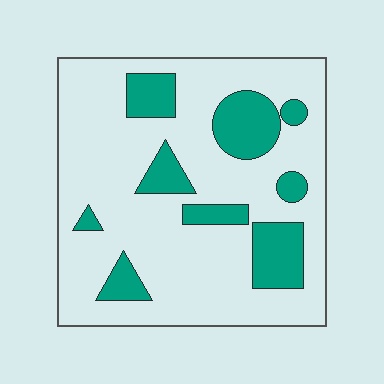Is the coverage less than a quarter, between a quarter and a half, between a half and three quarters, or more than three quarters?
Less than a quarter.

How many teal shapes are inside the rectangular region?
9.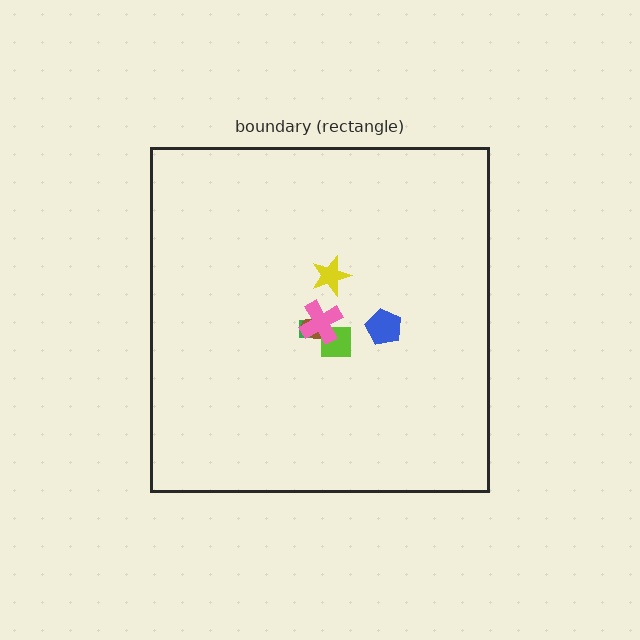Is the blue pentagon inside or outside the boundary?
Inside.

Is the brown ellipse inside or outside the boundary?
Inside.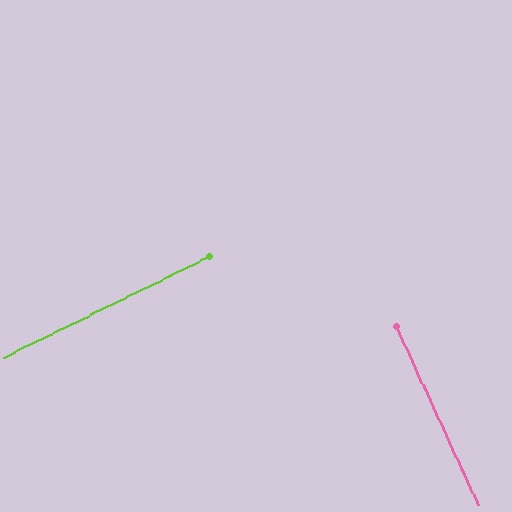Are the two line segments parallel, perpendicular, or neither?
Perpendicular — they meet at approximately 89°.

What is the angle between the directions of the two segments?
Approximately 89 degrees.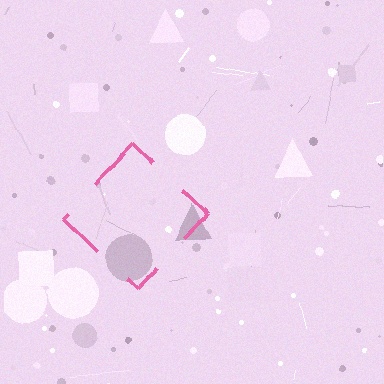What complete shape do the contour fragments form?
The contour fragments form a diamond.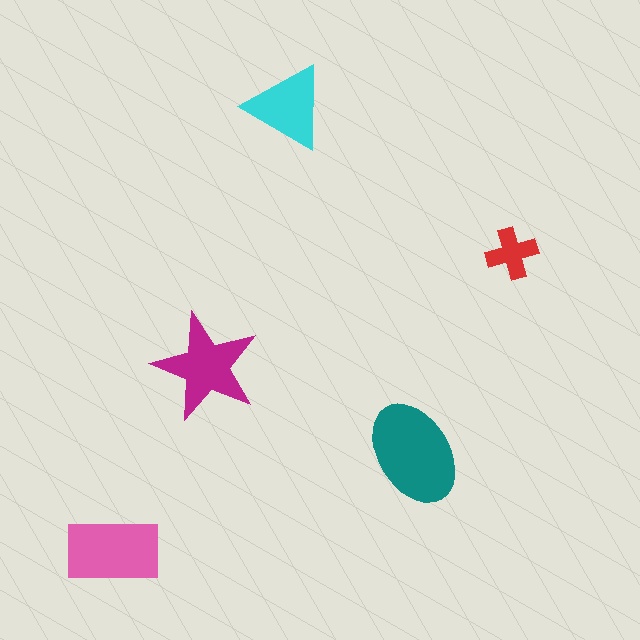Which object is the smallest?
The red cross.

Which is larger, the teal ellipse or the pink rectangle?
The teal ellipse.